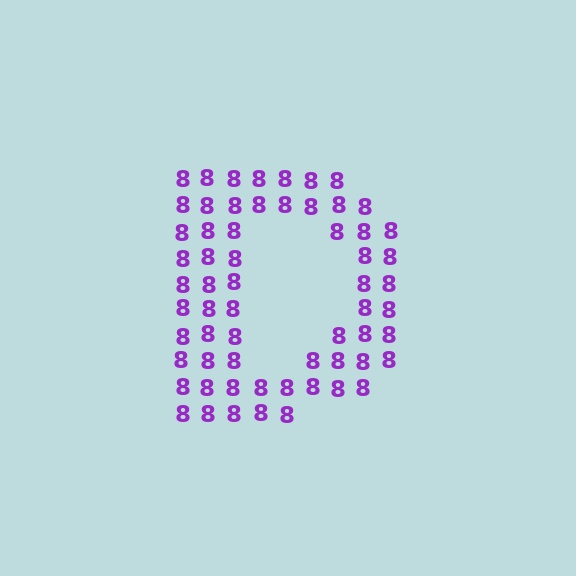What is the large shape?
The large shape is the letter D.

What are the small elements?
The small elements are digit 8's.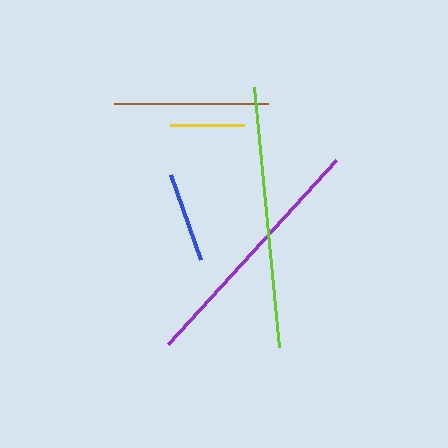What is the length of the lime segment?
The lime segment is approximately 261 pixels long.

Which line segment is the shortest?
The yellow line is the shortest at approximately 74 pixels.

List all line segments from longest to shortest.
From longest to shortest: lime, purple, brown, blue, yellow.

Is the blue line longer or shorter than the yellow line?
The blue line is longer than the yellow line.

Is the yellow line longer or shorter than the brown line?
The brown line is longer than the yellow line.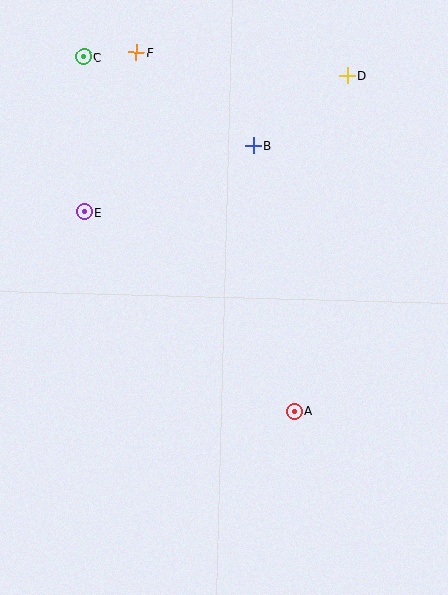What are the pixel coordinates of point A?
Point A is at (294, 411).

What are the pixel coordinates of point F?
Point F is at (136, 52).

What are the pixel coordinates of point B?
Point B is at (253, 146).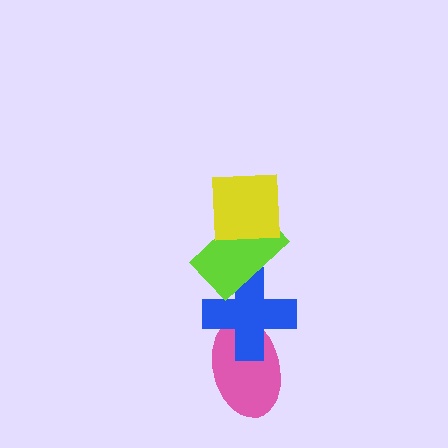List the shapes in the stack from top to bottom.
From top to bottom: the yellow square, the lime rectangle, the blue cross, the pink ellipse.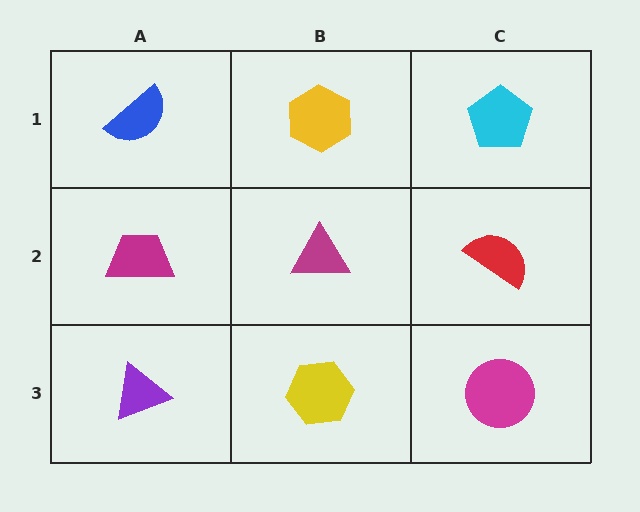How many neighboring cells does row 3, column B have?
3.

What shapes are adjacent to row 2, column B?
A yellow hexagon (row 1, column B), a yellow hexagon (row 3, column B), a magenta trapezoid (row 2, column A), a red semicircle (row 2, column C).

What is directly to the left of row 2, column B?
A magenta trapezoid.